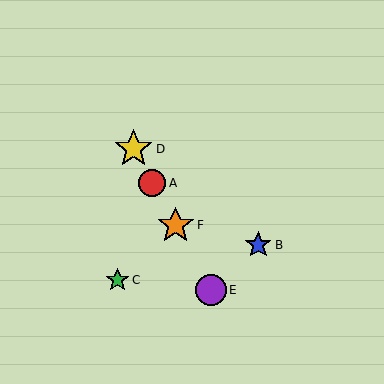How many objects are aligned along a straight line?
4 objects (A, D, E, F) are aligned along a straight line.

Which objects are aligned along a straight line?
Objects A, D, E, F are aligned along a straight line.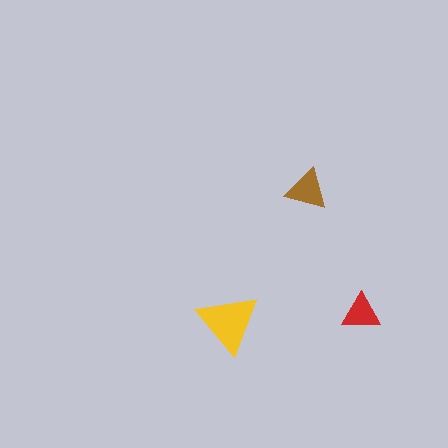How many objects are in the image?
There are 3 objects in the image.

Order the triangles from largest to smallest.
the yellow one, the brown one, the red one.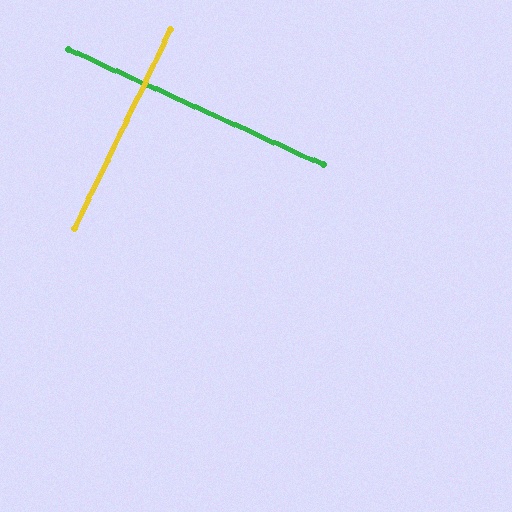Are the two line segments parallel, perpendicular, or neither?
Perpendicular — they meet at approximately 89°.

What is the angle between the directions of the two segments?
Approximately 89 degrees.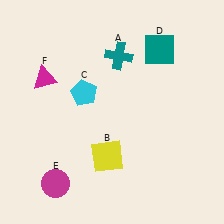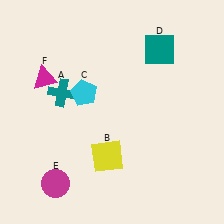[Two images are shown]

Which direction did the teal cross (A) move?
The teal cross (A) moved left.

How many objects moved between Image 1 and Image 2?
1 object moved between the two images.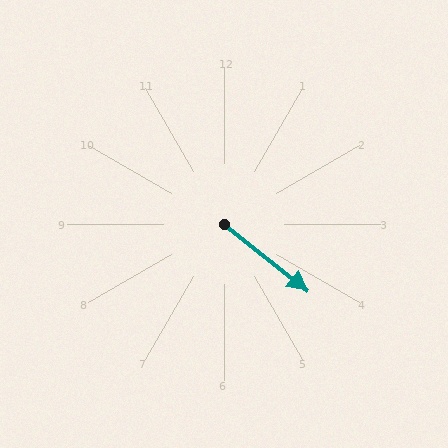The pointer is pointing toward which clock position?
Roughly 4 o'clock.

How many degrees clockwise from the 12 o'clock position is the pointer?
Approximately 129 degrees.